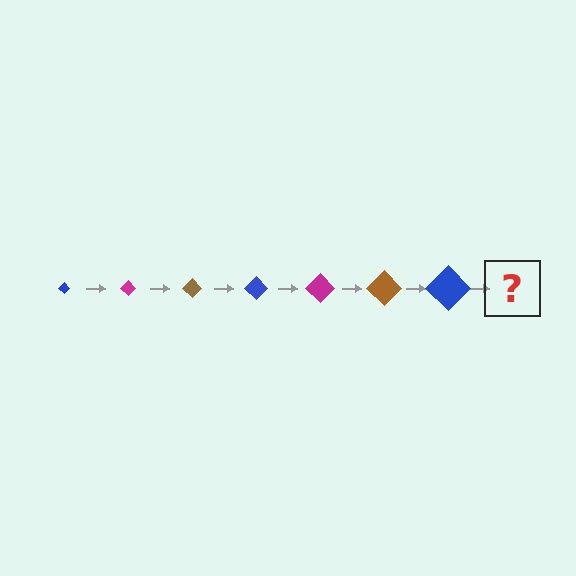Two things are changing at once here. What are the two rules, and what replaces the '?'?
The two rules are that the diamond grows larger each step and the color cycles through blue, magenta, and brown. The '?' should be a magenta diamond, larger than the previous one.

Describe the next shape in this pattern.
It should be a magenta diamond, larger than the previous one.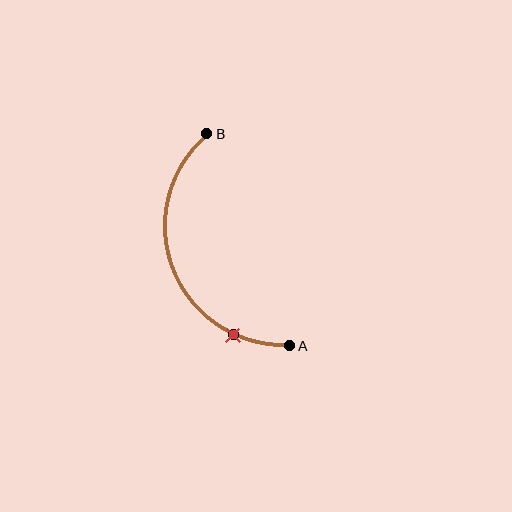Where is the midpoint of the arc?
The arc midpoint is the point on the curve farthest from the straight line joining A and B. It sits to the left of that line.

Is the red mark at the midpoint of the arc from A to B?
No. The red mark lies on the arc but is closer to endpoint A. The arc midpoint would be at the point on the curve equidistant along the arc from both A and B.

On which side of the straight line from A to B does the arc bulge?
The arc bulges to the left of the straight line connecting A and B.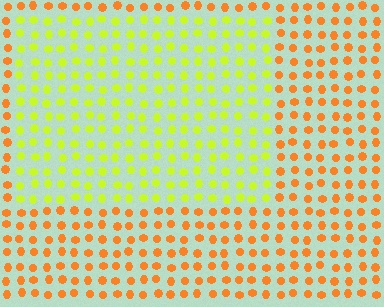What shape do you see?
I see a rectangle.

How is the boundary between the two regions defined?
The boundary is defined purely by a slight shift in hue (about 48 degrees). Spacing, size, and orientation are identical on both sides.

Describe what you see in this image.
The image is filled with small orange elements in a uniform arrangement. A rectangle-shaped region is visible where the elements are tinted to a slightly different hue, forming a subtle color boundary.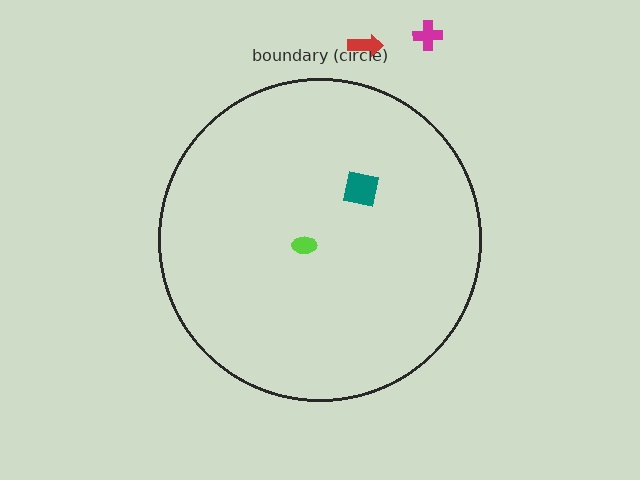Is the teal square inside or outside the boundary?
Inside.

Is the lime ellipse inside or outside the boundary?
Inside.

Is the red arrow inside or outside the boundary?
Outside.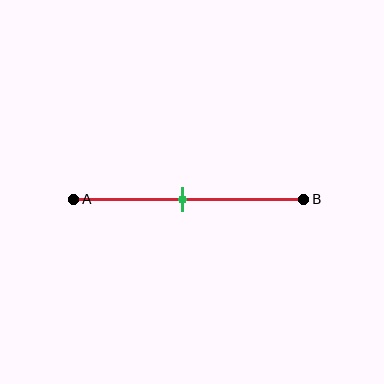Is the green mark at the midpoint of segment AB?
Yes, the mark is approximately at the midpoint.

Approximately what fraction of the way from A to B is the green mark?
The green mark is approximately 50% of the way from A to B.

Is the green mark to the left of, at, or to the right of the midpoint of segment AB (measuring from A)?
The green mark is approximately at the midpoint of segment AB.